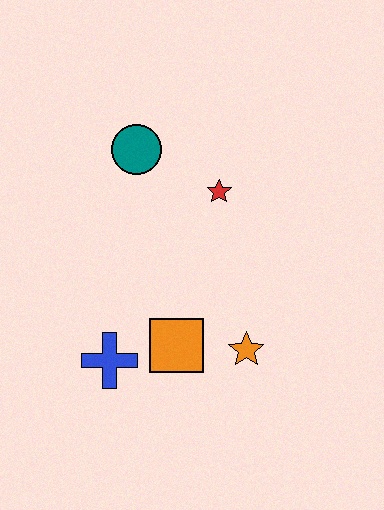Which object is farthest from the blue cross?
The teal circle is farthest from the blue cross.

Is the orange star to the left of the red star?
No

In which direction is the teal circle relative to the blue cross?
The teal circle is above the blue cross.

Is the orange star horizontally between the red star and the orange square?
No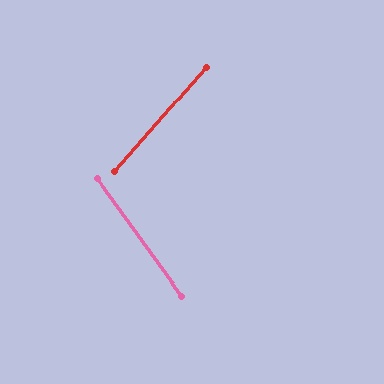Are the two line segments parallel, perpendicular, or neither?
Neither parallel nor perpendicular — they differ by about 77°.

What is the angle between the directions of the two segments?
Approximately 77 degrees.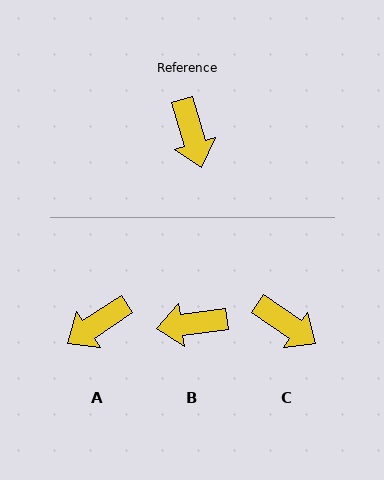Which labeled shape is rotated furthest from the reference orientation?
B, about 99 degrees away.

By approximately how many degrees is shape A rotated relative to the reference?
Approximately 73 degrees clockwise.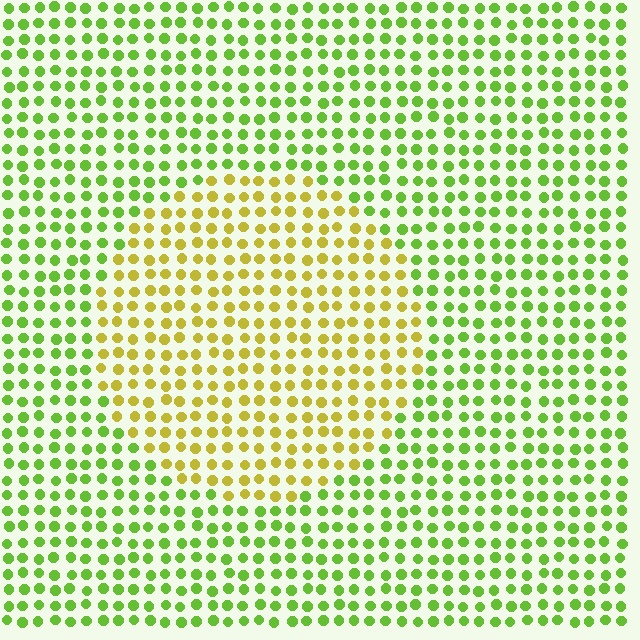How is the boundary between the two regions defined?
The boundary is defined purely by a slight shift in hue (about 42 degrees). Spacing, size, and orientation are identical on both sides.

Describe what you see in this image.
The image is filled with small lime elements in a uniform arrangement. A circle-shaped region is visible where the elements are tinted to a slightly different hue, forming a subtle color boundary.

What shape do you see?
I see a circle.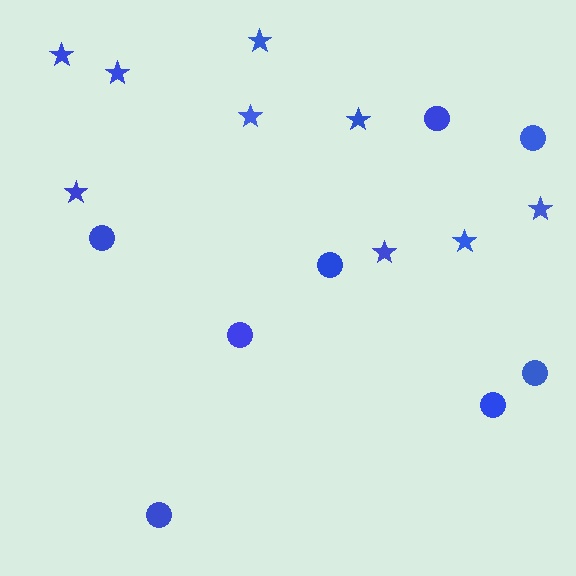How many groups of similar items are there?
There are 2 groups: one group of stars (9) and one group of circles (8).